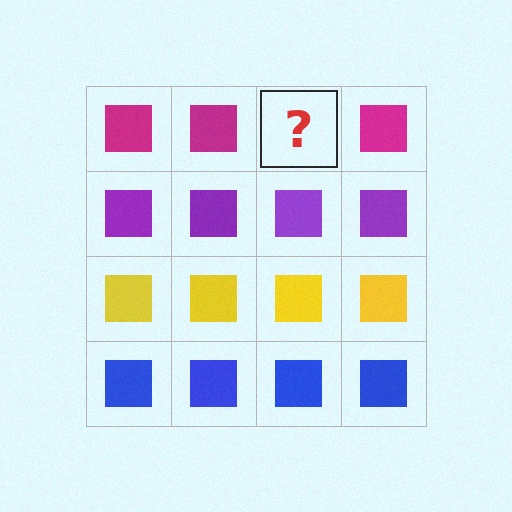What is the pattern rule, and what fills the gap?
The rule is that each row has a consistent color. The gap should be filled with a magenta square.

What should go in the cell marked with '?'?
The missing cell should contain a magenta square.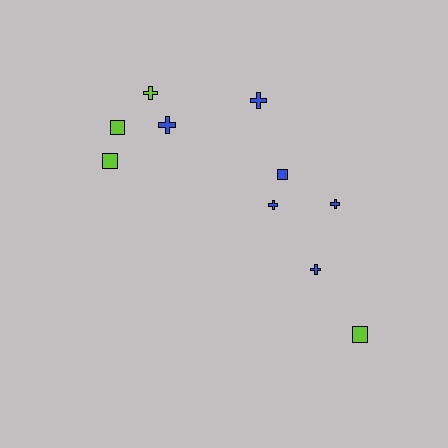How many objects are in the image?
There are 10 objects.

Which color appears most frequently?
Blue, with 6 objects.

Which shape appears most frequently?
Cross, with 6 objects.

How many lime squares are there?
There are 3 lime squares.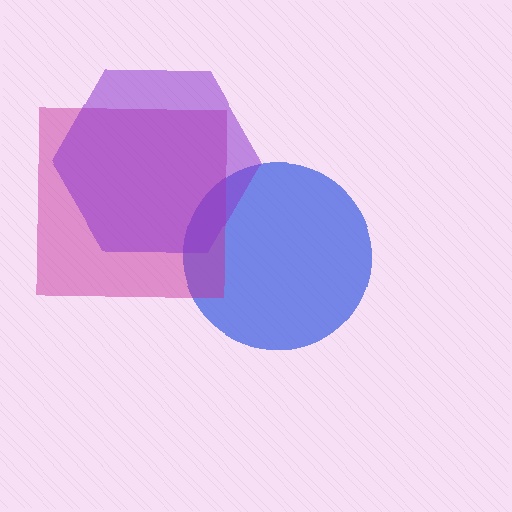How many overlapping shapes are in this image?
There are 3 overlapping shapes in the image.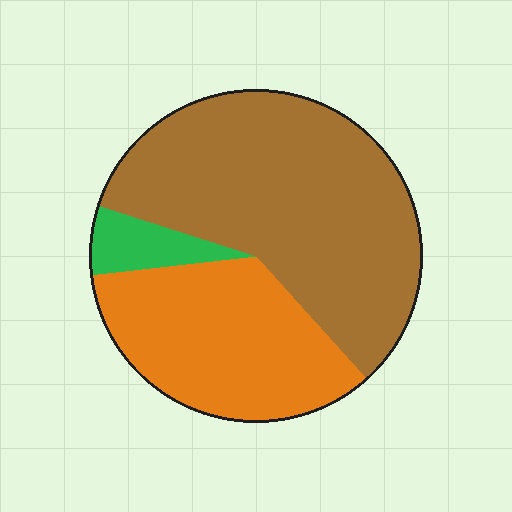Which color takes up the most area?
Brown, at roughly 60%.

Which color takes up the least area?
Green, at roughly 5%.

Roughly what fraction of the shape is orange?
Orange takes up about one third (1/3) of the shape.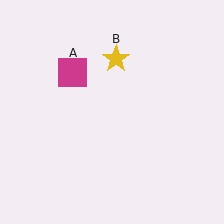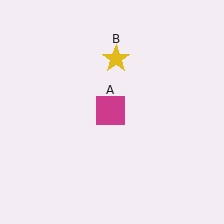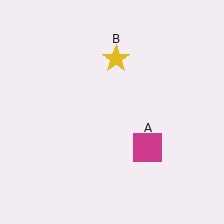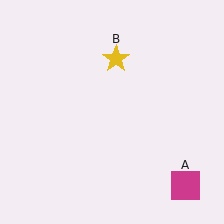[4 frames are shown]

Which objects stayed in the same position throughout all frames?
Yellow star (object B) remained stationary.